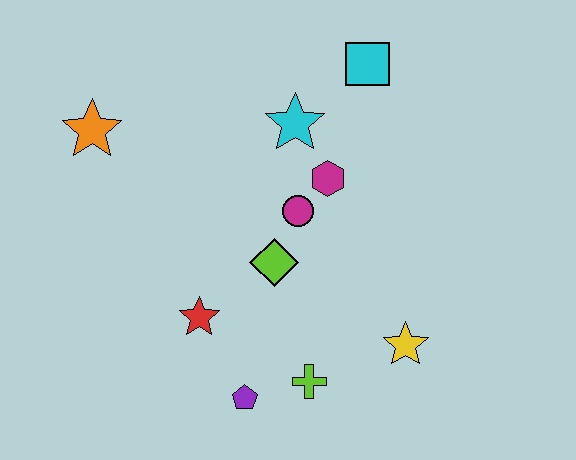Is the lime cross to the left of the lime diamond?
No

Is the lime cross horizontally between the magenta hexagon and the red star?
Yes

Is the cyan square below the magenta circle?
No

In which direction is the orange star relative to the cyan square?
The orange star is to the left of the cyan square.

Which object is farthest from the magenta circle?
The orange star is farthest from the magenta circle.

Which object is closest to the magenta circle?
The magenta hexagon is closest to the magenta circle.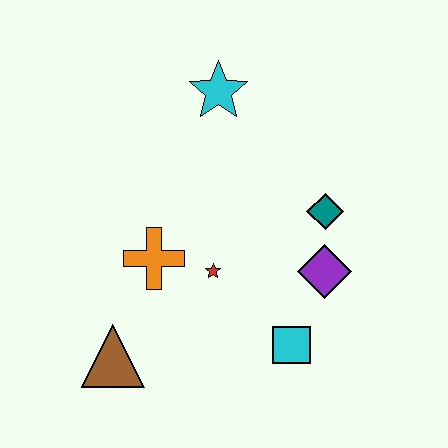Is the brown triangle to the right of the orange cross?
No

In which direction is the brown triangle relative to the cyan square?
The brown triangle is to the left of the cyan square.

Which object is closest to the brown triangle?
The orange cross is closest to the brown triangle.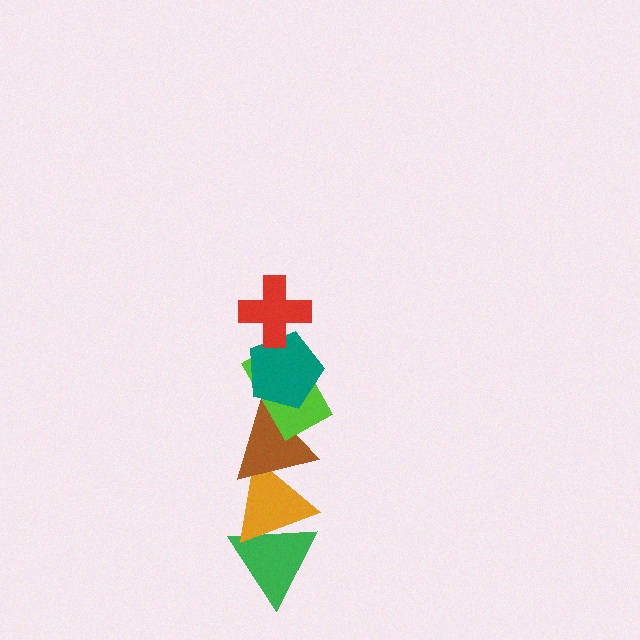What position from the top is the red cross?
The red cross is 1st from the top.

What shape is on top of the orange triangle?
The brown triangle is on top of the orange triangle.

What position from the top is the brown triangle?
The brown triangle is 4th from the top.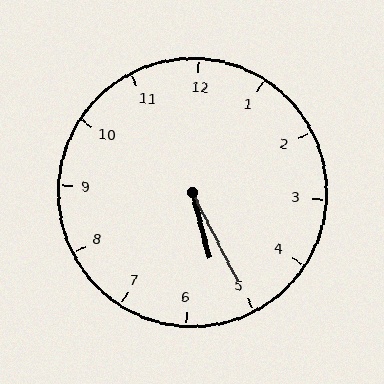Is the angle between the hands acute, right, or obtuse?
It is acute.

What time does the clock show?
5:25.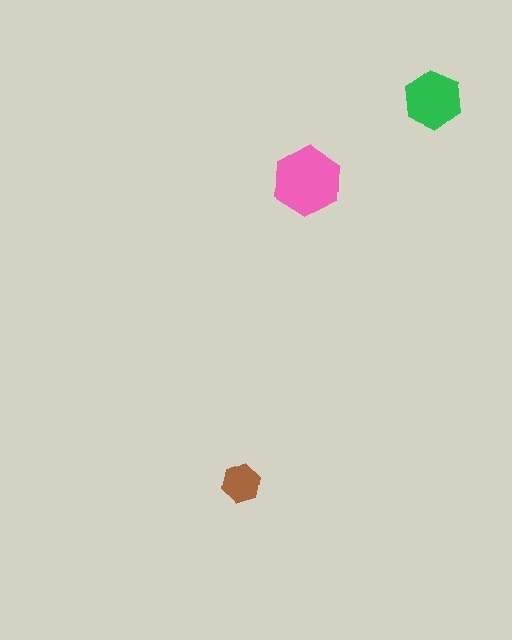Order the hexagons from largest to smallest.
the pink one, the green one, the brown one.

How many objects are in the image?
There are 3 objects in the image.